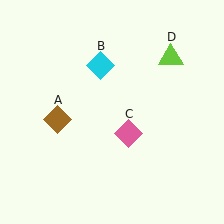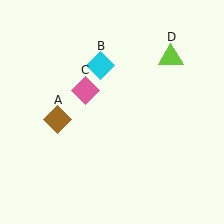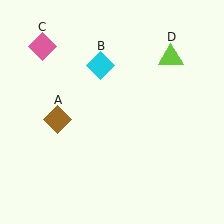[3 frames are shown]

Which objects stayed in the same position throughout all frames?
Brown diamond (object A) and cyan diamond (object B) and lime triangle (object D) remained stationary.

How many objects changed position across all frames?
1 object changed position: pink diamond (object C).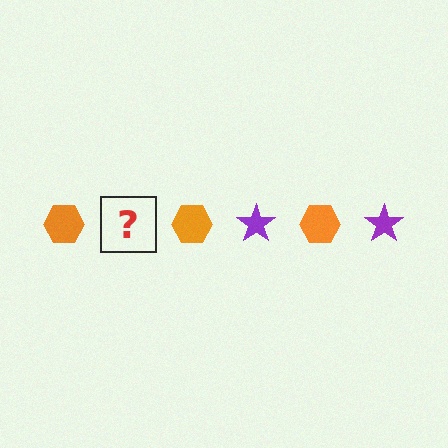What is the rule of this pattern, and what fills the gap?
The rule is that the pattern alternates between orange hexagon and purple star. The gap should be filled with a purple star.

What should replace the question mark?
The question mark should be replaced with a purple star.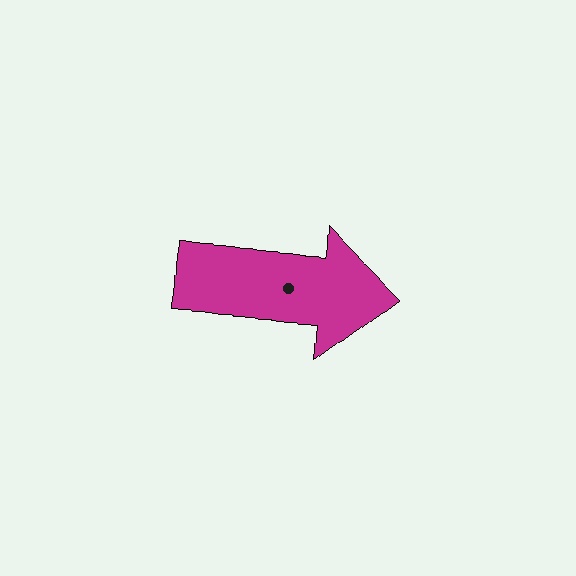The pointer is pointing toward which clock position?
Roughly 3 o'clock.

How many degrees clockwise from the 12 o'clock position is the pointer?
Approximately 94 degrees.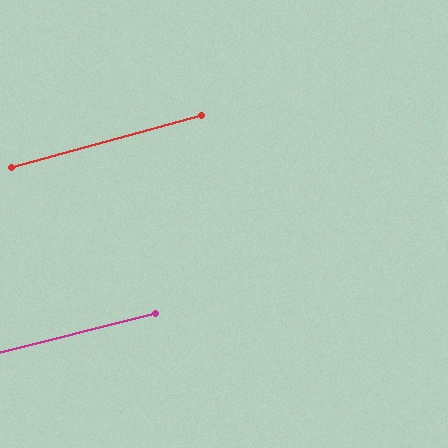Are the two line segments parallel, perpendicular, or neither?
Parallel — their directions differ by only 1.1°.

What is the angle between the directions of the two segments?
Approximately 1 degree.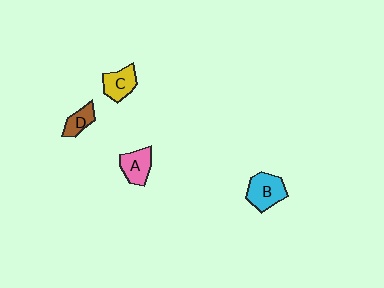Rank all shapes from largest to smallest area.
From largest to smallest: B (cyan), A (pink), C (yellow), D (brown).